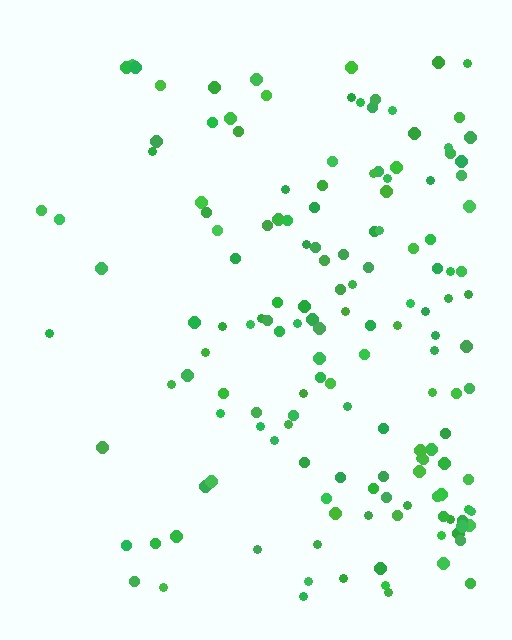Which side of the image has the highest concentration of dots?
The right.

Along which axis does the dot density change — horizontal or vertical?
Horizontal.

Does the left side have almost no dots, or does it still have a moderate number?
Still a moderate number, just noticeably fewer than the right.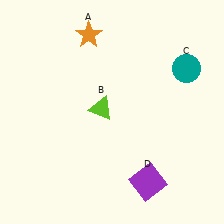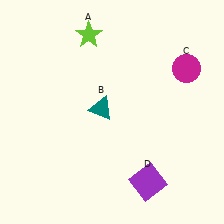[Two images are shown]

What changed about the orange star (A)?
In Image 1, A is orange. In Image 2, it changed to lime.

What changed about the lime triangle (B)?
In Image 1, B is lime. In Image 2, it changed to teal.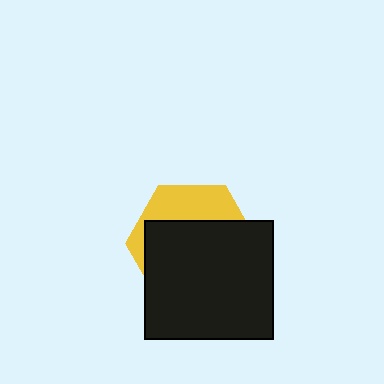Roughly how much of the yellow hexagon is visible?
A small part of it is visible (roughly 30%).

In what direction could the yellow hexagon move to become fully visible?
The yellow hexagon could move up. That would shift it out from behind the black rectangle entirely.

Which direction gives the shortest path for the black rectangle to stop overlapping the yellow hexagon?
Moving down gives the shortest separation.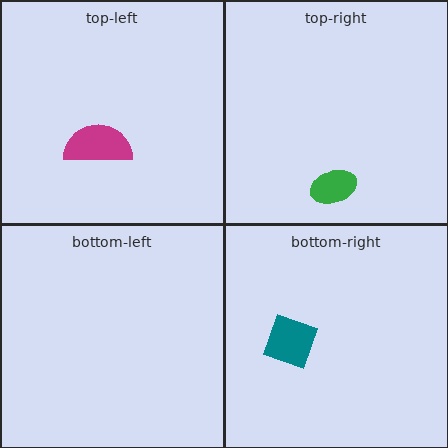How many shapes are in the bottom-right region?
1.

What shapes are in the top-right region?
The green ellipse.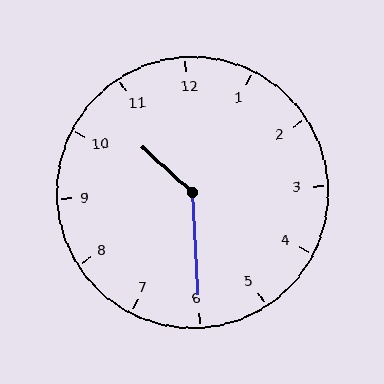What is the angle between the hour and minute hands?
Approximately 135 degrees.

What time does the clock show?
10:30.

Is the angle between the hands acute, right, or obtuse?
It is obtuse.